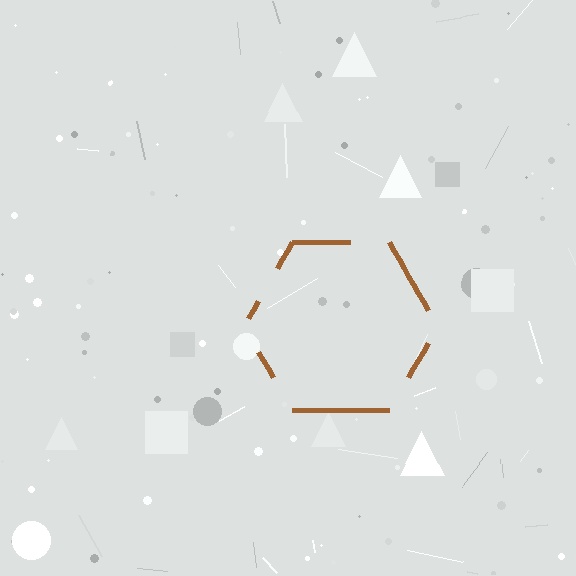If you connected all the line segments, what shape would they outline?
They would outline a hexagon.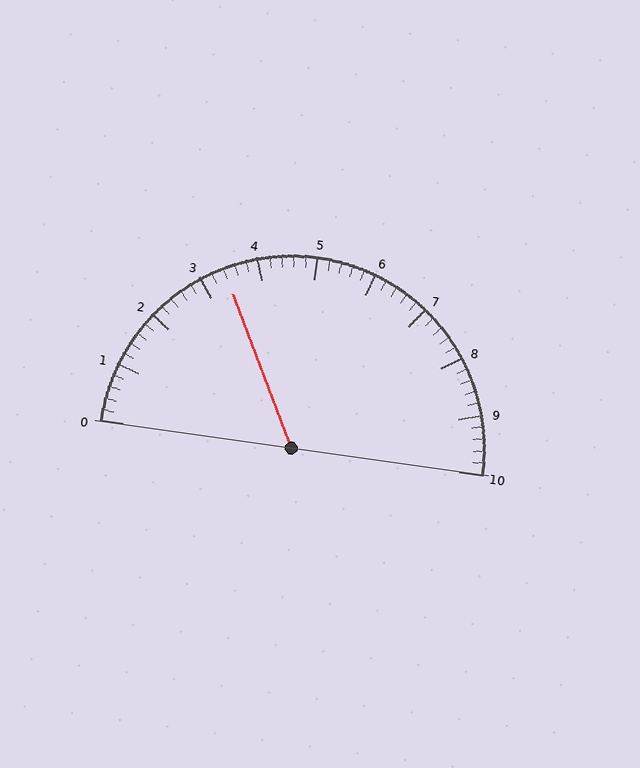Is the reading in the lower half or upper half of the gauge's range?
The reading is in the lower half of the range (0 to 10).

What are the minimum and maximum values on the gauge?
The gauge ranges from 0 to 10.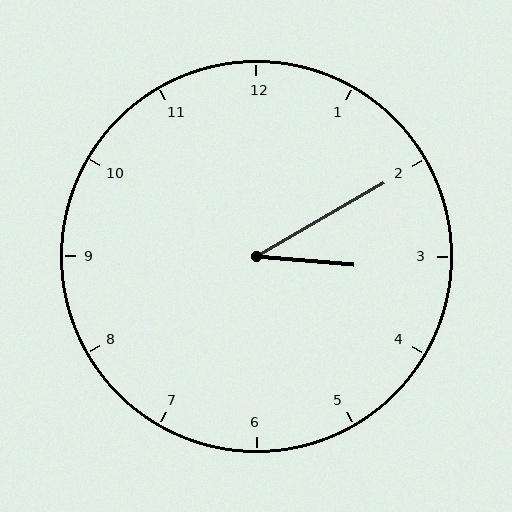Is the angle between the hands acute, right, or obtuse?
It is acute.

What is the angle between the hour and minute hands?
Approximately 35 degrees.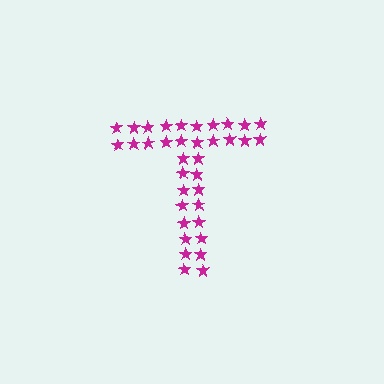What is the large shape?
The large shape is the letter T.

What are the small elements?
The small elements are stars.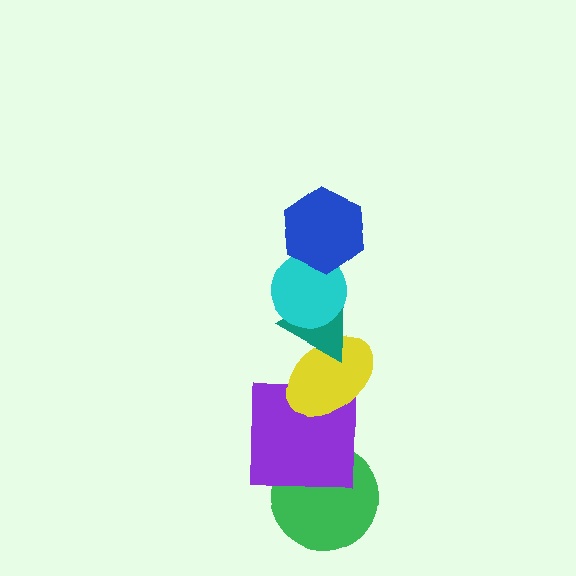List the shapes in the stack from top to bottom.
From top to bottom: the blue hexagon, the cyan circle, the teal triangle, the yellow ellipse, the purple square, the green circle.